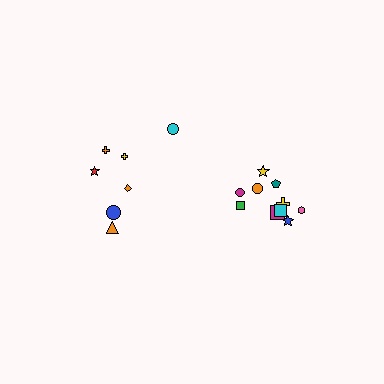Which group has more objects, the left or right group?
The right group.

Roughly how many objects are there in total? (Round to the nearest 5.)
Roughly 15 objects in total.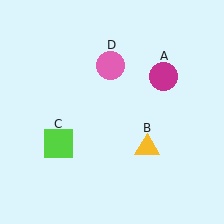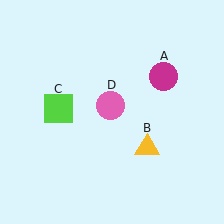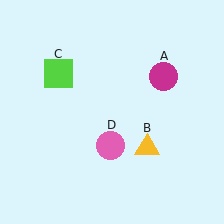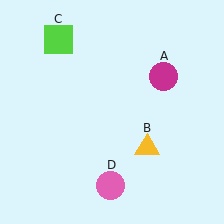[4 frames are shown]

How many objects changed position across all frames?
2 objects changed position: lime square (object C), pink circle (object D).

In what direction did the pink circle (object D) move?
The pink circle (object D) moved down.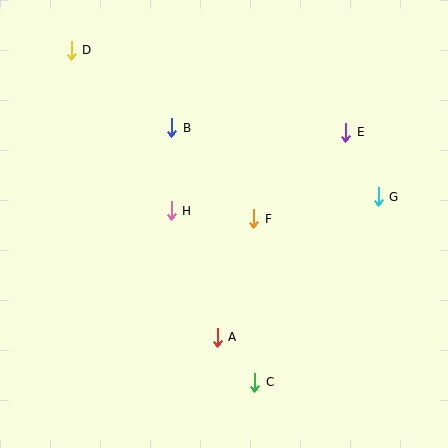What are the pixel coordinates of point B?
Point B is at (172, 128).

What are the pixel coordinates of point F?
Point F is at (254, 219).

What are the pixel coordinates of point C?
Point C is at (255, 382).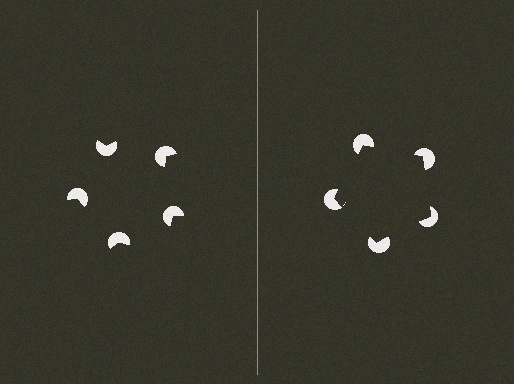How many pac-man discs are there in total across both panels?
10 — 5 on each side.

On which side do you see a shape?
An illusory pentagon appears on the right side. On the left side the wedge cuts are rotated, so no coherent shape forms.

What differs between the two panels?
The pac-man discs are positioned identically on both sides; only the wedge orientations differ. On the right they align to a pentagon; on the left they are misaligned.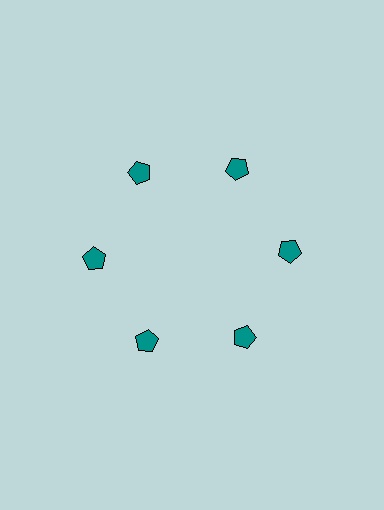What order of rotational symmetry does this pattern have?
This pattern has 6-fold rotational symmetry.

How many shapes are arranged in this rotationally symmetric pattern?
There are 6 shapes, arranged in 6 groups of 1.